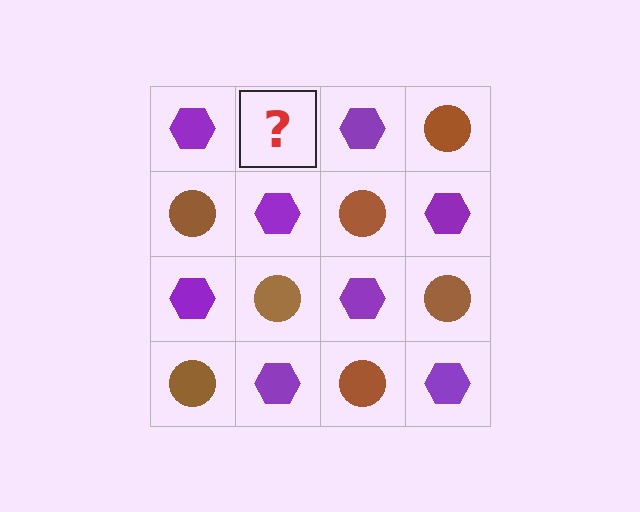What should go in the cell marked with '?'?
The missing cell should contain a brown circle.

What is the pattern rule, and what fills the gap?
The rule is that it alternates purple hexagon and brown circle in a checkerboard pattern. The gap should be filled with a brown circle.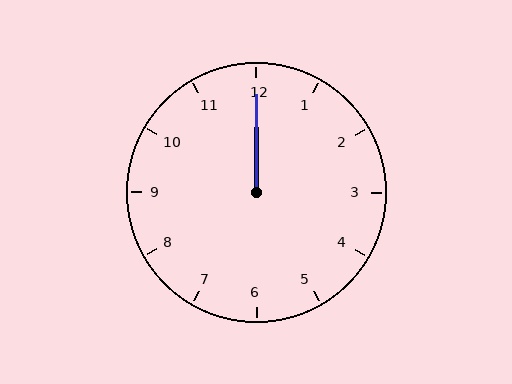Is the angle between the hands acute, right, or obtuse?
It is acute.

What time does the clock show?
12:00.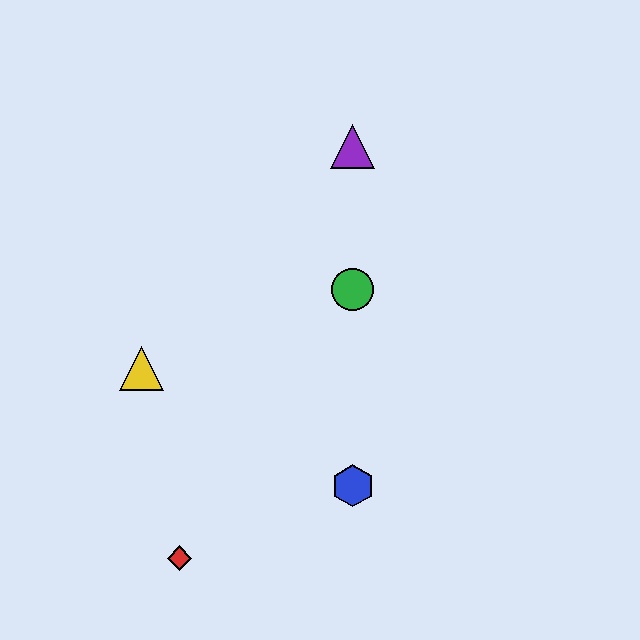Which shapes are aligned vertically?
The blue hexagon, the green circle, the purple triangle are aligned vertically.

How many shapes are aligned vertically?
3 shapes (the blue hexagon, the green circle, the purple triangle) are aligned vertically.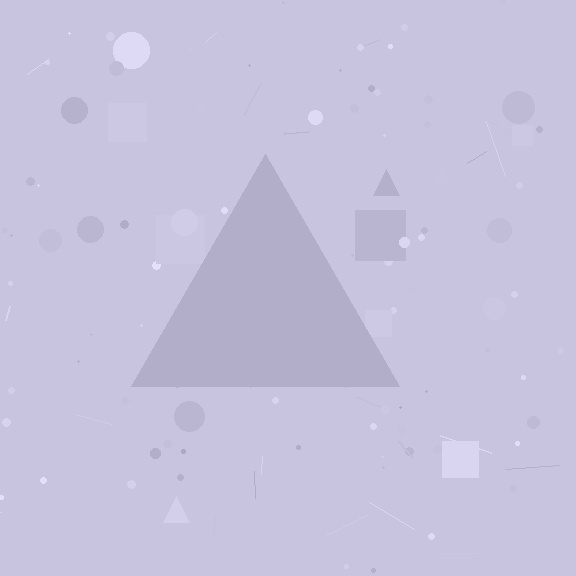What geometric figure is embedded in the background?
A triangle is embedded in the background.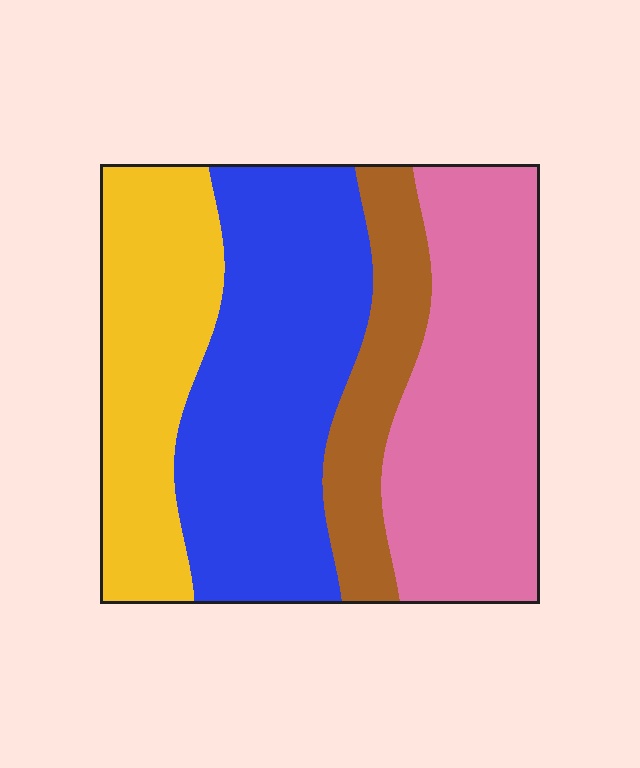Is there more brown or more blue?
Blue.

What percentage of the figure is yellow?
Yellow covers roughly 20% of the figure.